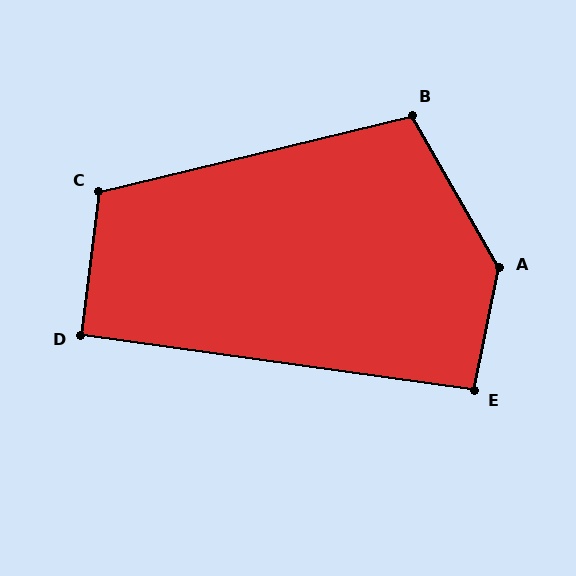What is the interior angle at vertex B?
Approximately 106 degrees (obtuse).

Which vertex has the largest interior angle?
A, at approximately 138 degrees.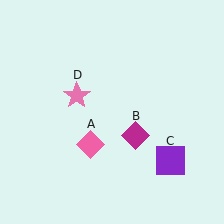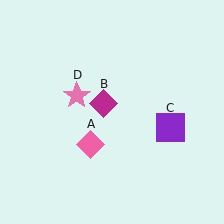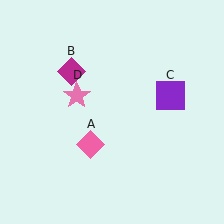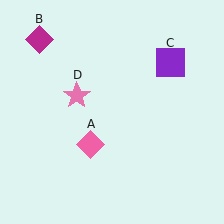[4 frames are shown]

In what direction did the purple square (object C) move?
The purple square (object C) moved up.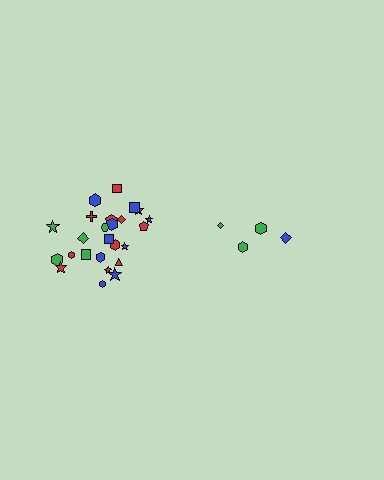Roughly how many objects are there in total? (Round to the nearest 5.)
Roughly 30 objects in total.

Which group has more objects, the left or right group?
The left group.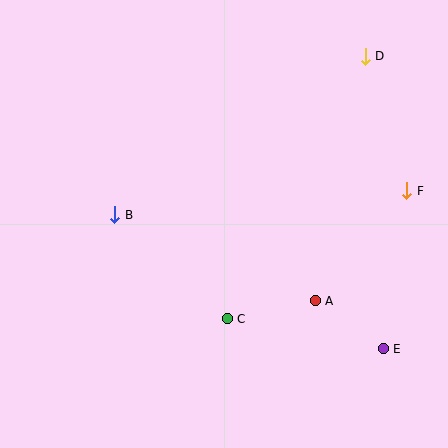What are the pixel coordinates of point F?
Point F is at (407, 191).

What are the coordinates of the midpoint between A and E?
The midpoint between A and E is at (349, 325).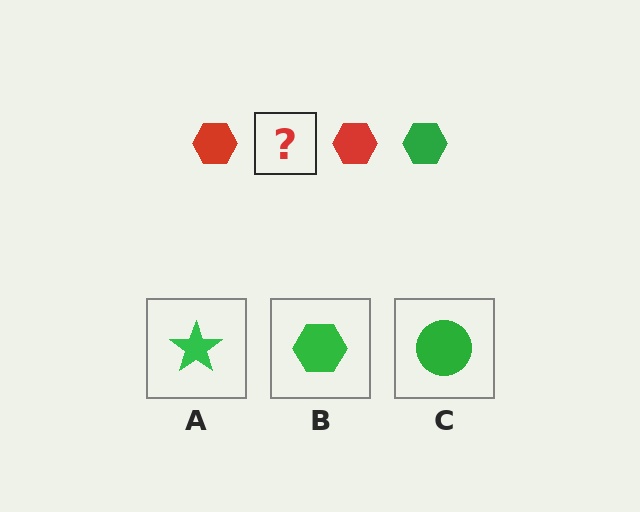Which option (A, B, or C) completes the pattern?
B.